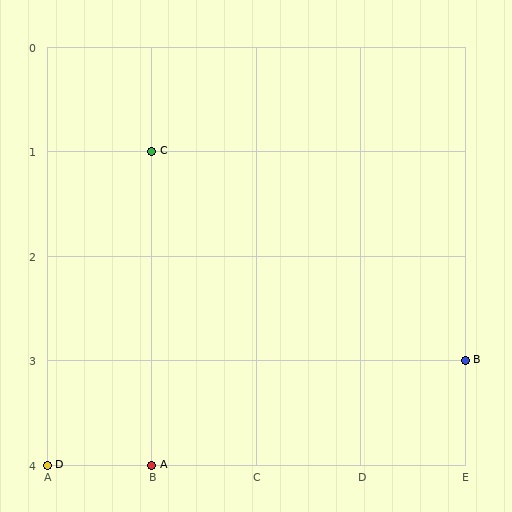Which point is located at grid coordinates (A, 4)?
Point D is at (A, 4).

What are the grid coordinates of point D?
Point D is at grid coordinates (A, 4).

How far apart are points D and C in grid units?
Points D and C are 1 column and 3 rows apart (about 3.2 grid units diagonally).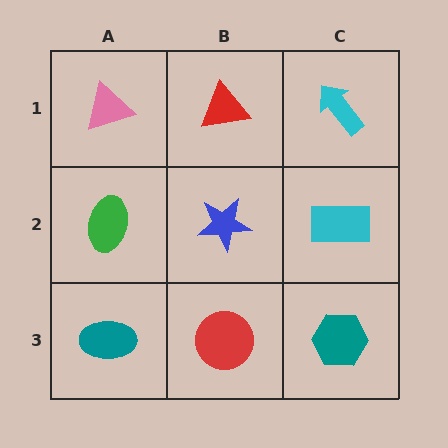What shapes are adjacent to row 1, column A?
A green ellipse (row 2, column A), a red triangle (row 1, column B).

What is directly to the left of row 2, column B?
A green ellipse.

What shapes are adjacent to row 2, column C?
A cyan arrow (row 1, column C), a teal hexagon (row 3, column C), a blue star (row 2, column B).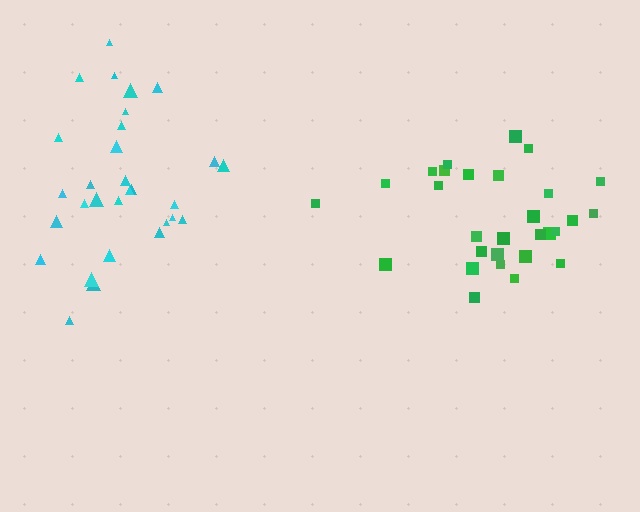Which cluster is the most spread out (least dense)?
Green.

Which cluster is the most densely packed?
Cyan.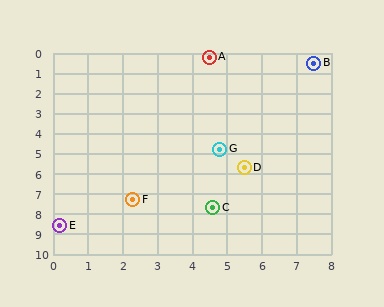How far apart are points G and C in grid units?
Points G and C are about 2.9 grid units apart.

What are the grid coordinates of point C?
Point C is at approximately (4.6, 7.7).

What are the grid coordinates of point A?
Point A is at approximately (4.5, 0.2).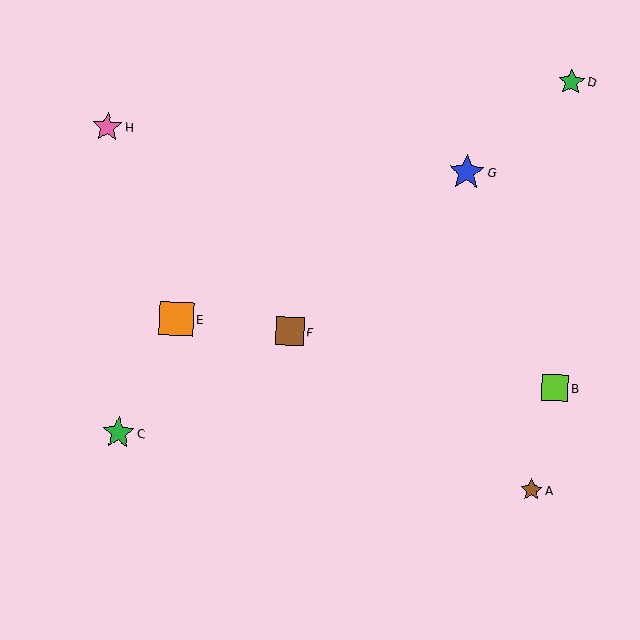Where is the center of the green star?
The center of the green star is at (571, 82).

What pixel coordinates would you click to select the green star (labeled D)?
Click at (571, 82) to select the green star D.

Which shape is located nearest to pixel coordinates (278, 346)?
The brown square (labeled F) at (290, 331) is nearest to that location.